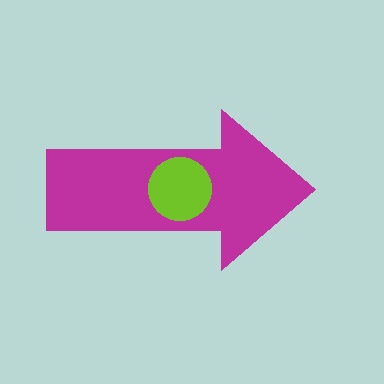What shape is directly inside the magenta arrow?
The lime circle.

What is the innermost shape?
The lime circle.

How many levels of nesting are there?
2.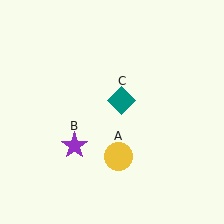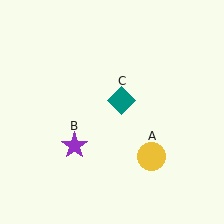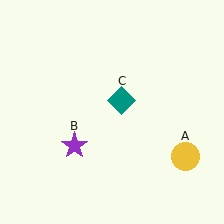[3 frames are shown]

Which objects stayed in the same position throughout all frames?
Purple star (object B) and teal diamond (object C) remained stationary.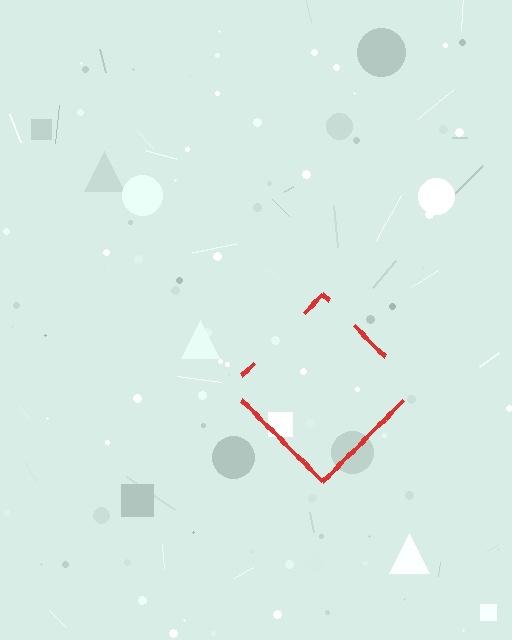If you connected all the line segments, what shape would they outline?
They would outline a diamond.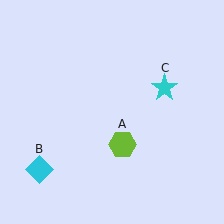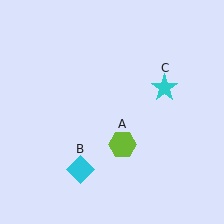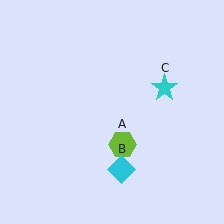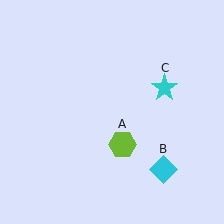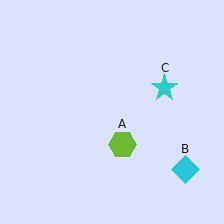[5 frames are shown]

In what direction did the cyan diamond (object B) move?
The cyan diamond (object B) moved right.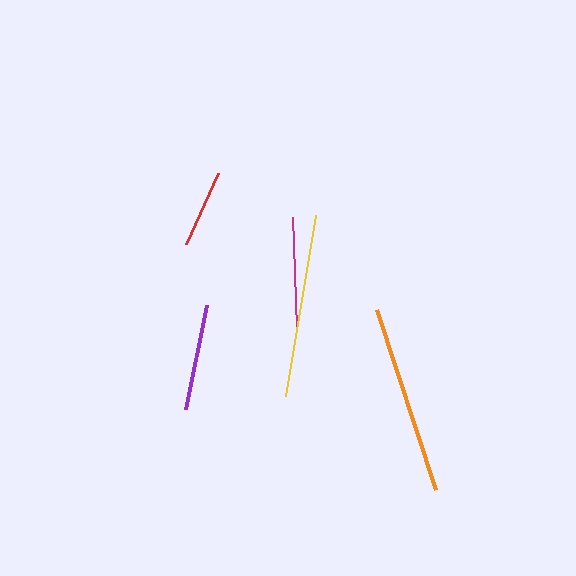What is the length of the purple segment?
The purple segment is approximately 106 pixels long.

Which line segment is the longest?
The orange line is the longest at approximately 189 pixels.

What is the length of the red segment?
The red segment is approximately 78 pixels long.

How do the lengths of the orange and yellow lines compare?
The orange and yellow lines are approximately the same length.